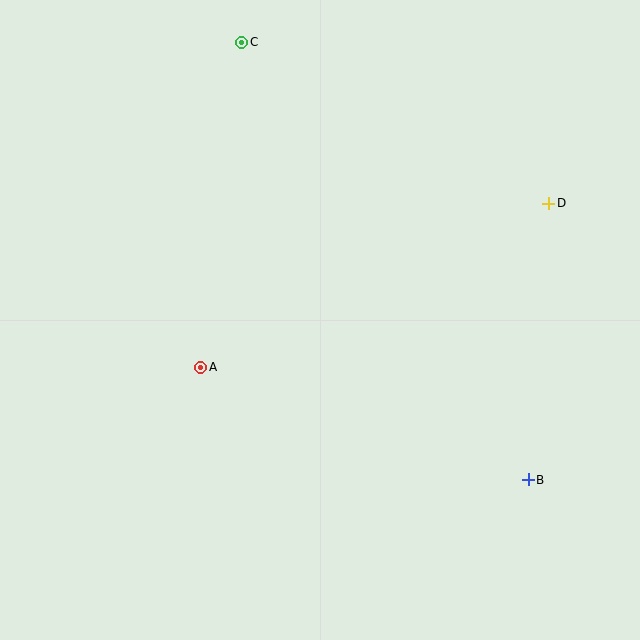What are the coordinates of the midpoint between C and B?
The midpoint between C and B is at (385, 261).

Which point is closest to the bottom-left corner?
Point A is closest to the bottom-left corner.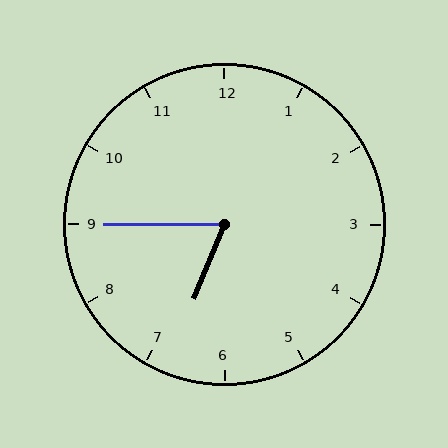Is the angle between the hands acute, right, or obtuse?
It is acute.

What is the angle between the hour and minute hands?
Approximately 68 degrees.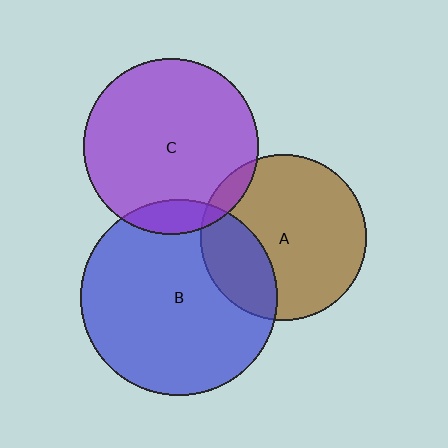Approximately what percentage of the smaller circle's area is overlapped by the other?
Approximately 10%.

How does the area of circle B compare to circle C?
Approximately 1.3 times.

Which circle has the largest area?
Circle B (blue).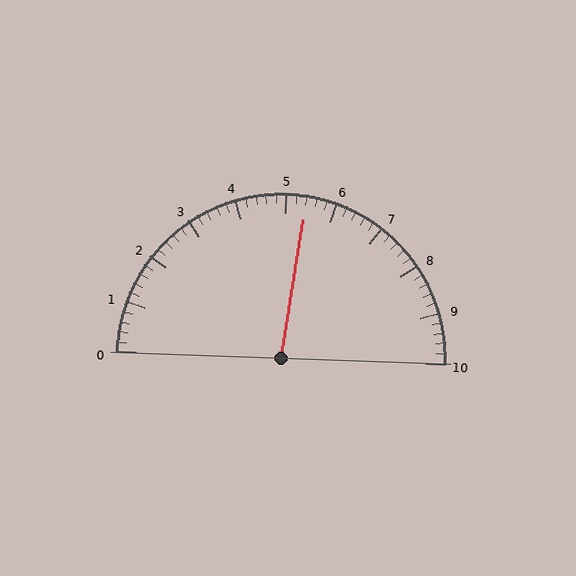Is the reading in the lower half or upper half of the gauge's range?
The reading is in the upper half of the range (0 to 10).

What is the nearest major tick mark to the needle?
The nearest major tick mark is 5.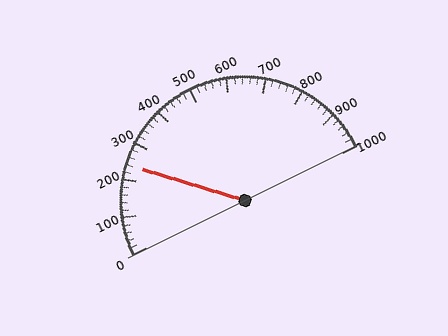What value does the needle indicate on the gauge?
The needle indicates approximately 240.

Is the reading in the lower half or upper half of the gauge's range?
The reading is in the lower half of the range (0 to 1000).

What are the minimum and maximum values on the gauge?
The gauge ranges from 0 to 1000.